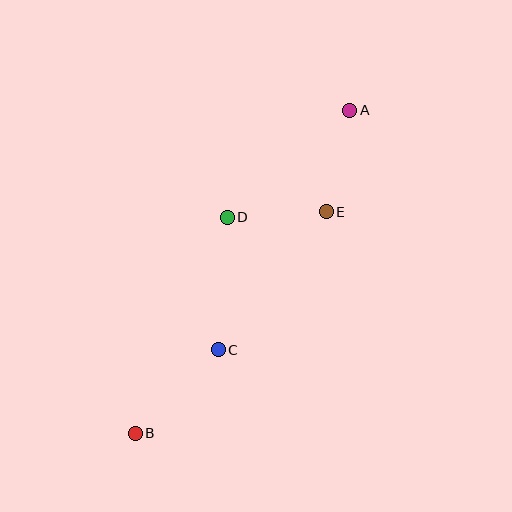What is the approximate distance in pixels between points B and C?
The distance between B and C is approximately 118 pixels.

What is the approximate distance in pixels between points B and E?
The distance between B and E is approximately 292 pixels.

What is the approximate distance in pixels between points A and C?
The distance between A and C is approximately 273 pixels.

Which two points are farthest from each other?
Points A and B are farthest from each other.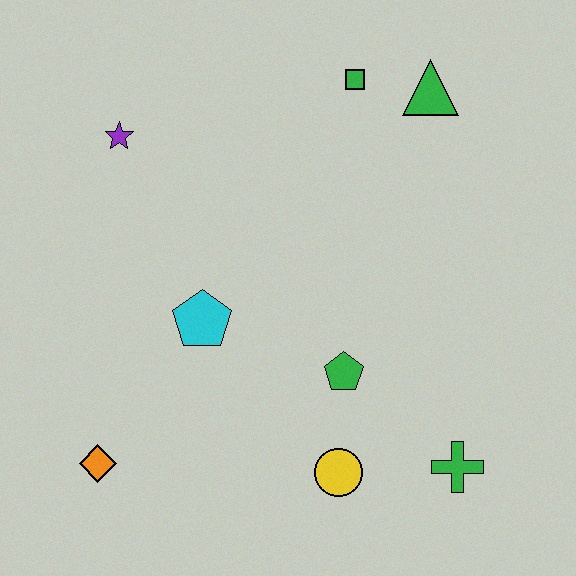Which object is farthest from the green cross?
The purple star is farthest from the green cross.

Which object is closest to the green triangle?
The green square is closest to the green triangle.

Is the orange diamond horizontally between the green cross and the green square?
No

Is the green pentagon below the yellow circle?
No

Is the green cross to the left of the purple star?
No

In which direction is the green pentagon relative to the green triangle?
The green pentagon is below the green triangle.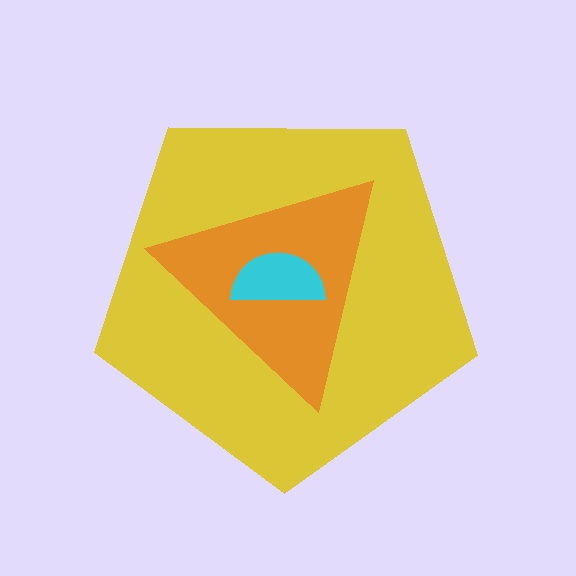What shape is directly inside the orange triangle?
The cyan semicircle.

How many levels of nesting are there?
3.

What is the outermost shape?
The yellow pentagon.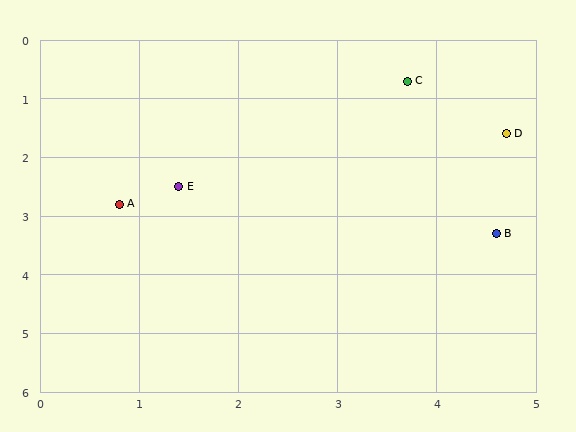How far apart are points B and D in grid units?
Points B and D are about 1.7 grid units apart.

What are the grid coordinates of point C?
Point C is at approximately (3.7, 0.7).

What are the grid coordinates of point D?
Point D is at approximately (4.7, 1.6).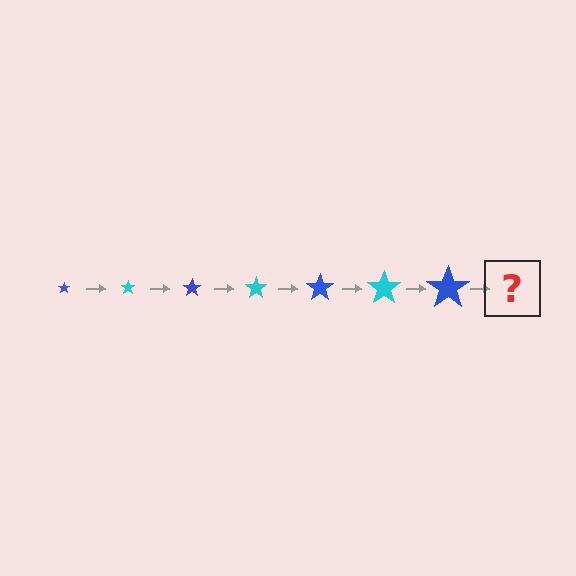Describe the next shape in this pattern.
It should be a cyan star, larger than the previous one.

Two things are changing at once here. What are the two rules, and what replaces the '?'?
The two rules are that the star grows larger each step and the color cycles through blue and cyan. The '?' should be a cyan star, larger than the previous one.